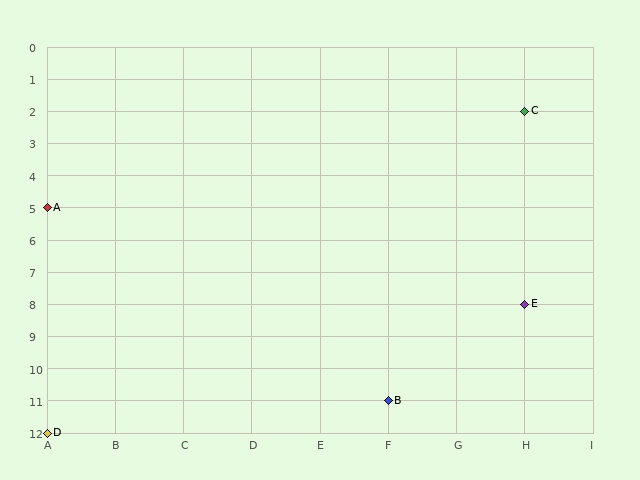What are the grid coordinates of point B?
Point B is at grid coordinates (F, 11).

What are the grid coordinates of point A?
Point A is at grid coordinates (A, 5).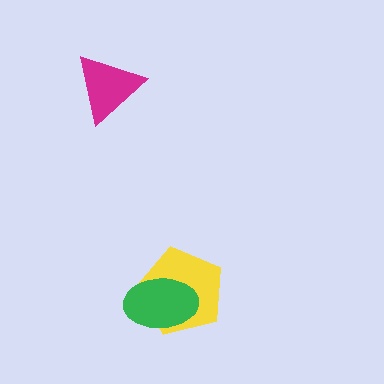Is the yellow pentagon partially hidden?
Yes, it is partially covered by another shape.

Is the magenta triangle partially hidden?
No, no other shape covers it.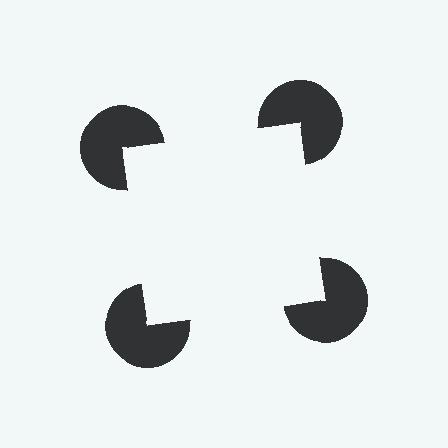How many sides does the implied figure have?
4 sides.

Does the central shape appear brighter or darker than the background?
It typically appears slightly brighter than the background, even though no actual brightness change is drawn.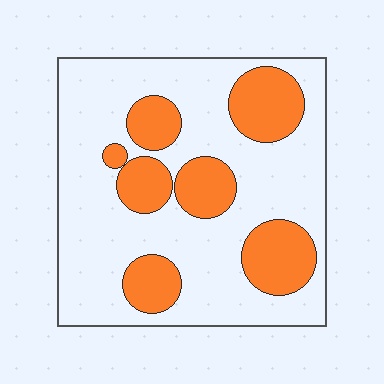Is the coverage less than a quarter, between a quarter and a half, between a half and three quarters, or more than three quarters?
Between a quarter and a half.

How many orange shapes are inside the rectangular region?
7.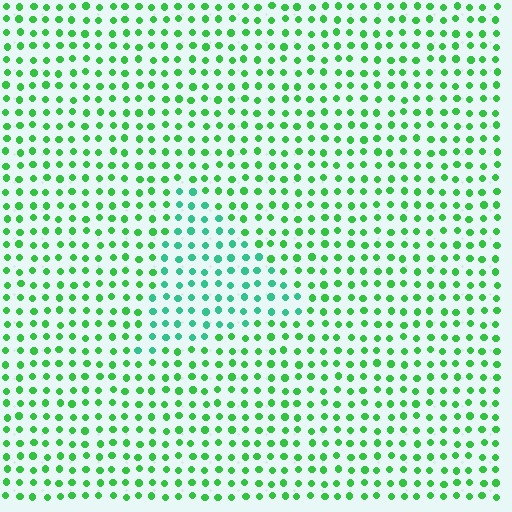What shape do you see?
I see a triangle.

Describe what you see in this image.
The image is filled with small green elements in a uniform arrangement. A triangle-shaped region is visible where the elements are tinted to a slightly different hue, forming a subtle color boundary.